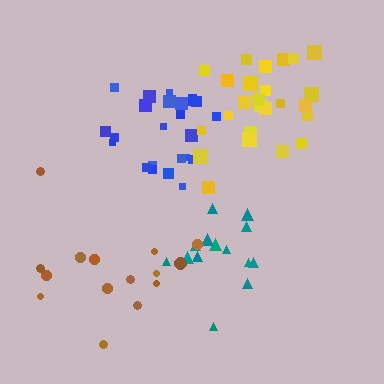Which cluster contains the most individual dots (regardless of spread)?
Yellow (26).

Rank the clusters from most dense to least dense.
yellow, blue, teal, brown.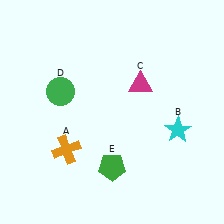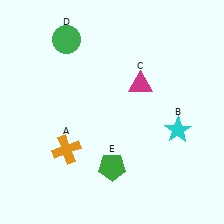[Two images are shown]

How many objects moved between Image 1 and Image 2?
1 object moved between the two images.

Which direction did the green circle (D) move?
The green circle (D) moved up.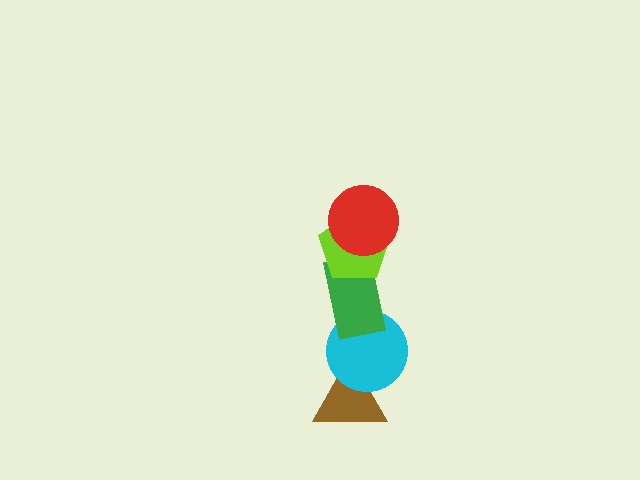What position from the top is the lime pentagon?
The lime pentagon is 2nd from the top.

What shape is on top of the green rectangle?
The lime pentagon is on top of the green rectangle.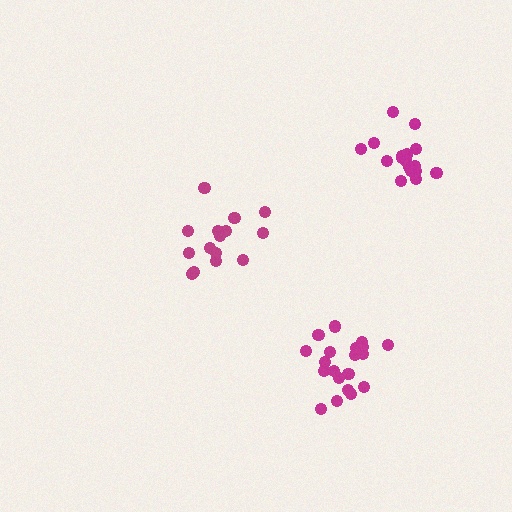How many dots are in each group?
Group 1: 20 dots, Group 2: 15 dots, Group 3: 18 dots (53 total).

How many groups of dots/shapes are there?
There are 3 groups.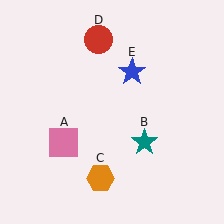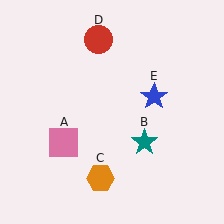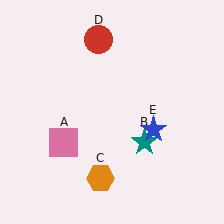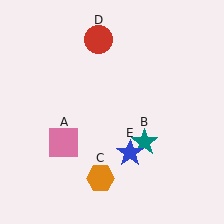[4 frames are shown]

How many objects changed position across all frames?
1 object changed position: blue star (object E).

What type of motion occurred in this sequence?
The blue star (object E) rotated clockwise around the center of the scene.